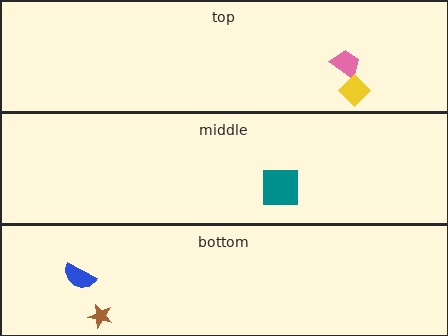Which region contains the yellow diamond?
The top region.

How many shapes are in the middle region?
1.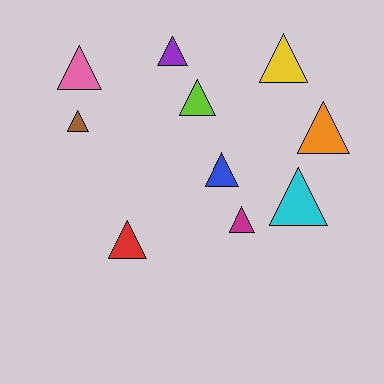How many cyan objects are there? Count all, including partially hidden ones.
There is 1 cyan object.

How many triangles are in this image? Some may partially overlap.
There are 10 triangles.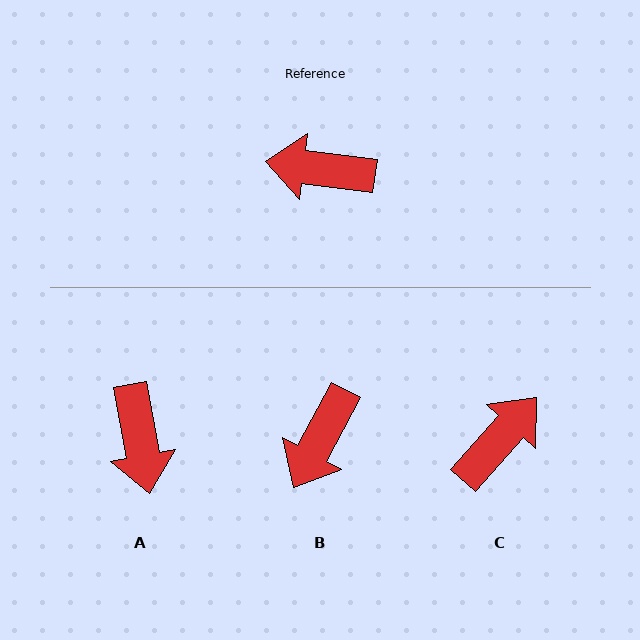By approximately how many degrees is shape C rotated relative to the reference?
Approximately 124 degrees clockwise.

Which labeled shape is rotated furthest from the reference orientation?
C, about 124 degrees away.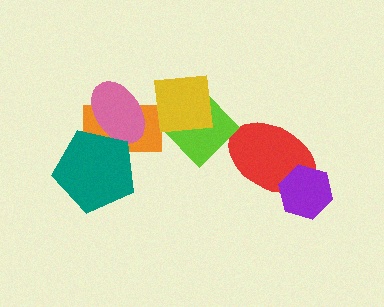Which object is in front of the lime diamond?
The yellow square is in front of the lime diamond.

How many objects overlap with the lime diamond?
1 object overlaps with the lime diamond.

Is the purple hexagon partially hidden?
No, no other shape covers it.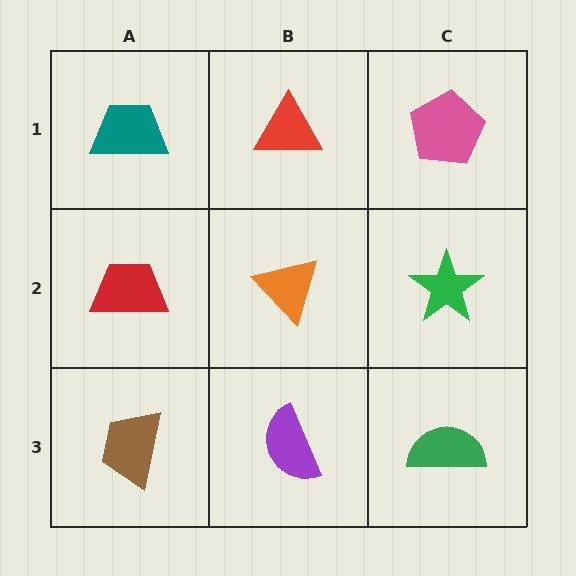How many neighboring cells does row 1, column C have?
2.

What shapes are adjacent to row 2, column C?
A pink pentagon (row 1, column C), a green semicircle (row 3, column C), an orange triangle (row 2, column B).